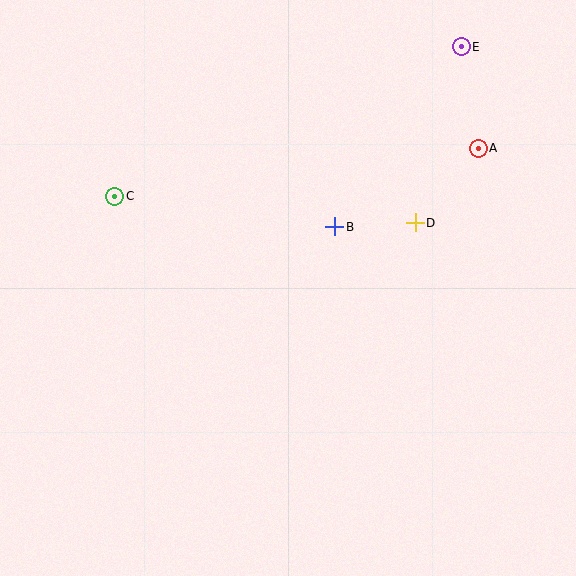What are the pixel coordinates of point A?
Point A is at (478, 148).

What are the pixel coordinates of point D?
Point D is at (415, 223).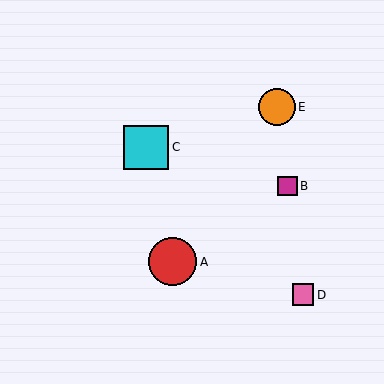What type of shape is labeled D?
Shape D is a pink square.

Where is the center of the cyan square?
The center of the cyan square is at (146, 147).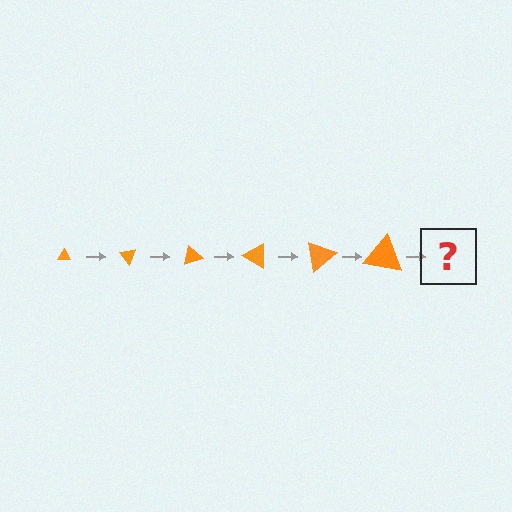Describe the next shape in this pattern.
It should be a triangle, larger than the previous one and rotated 300 degrees from the start.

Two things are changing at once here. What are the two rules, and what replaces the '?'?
The two rules are that the triangle grows larger each step and it rotates 50 degrees each step. The '?' should be a triangle, larger than the previous one and rotated 300 degrees from the start.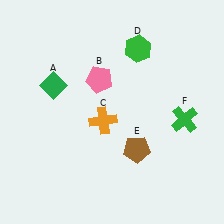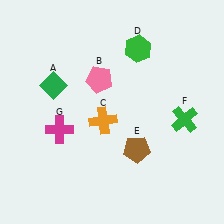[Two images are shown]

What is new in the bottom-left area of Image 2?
A magenta cross (G) was added in the bottom-left area of Image 2.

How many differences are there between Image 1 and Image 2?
There is 1 difference between the two images.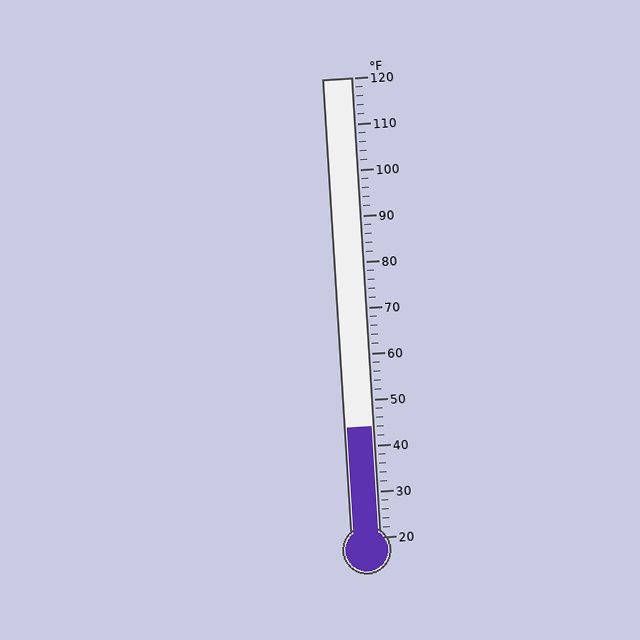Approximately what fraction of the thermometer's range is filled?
The thermometer is filled to approximately 25% of its range.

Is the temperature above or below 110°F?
The temperature is below 110°F.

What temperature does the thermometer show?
The thermometer shows approximately 44°F.